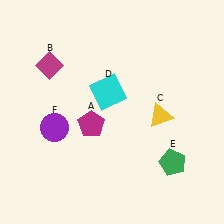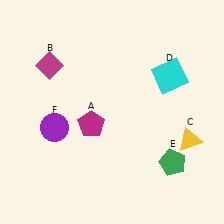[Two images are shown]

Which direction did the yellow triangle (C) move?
The yellow triangle (C) moved right.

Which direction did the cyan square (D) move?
The cyan square (D) moved right.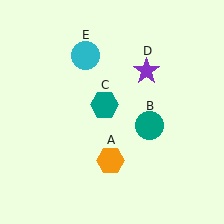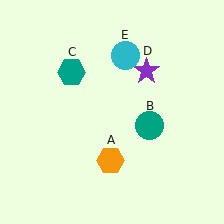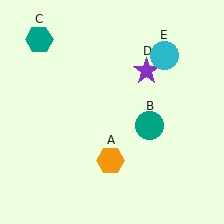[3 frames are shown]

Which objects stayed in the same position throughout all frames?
Orange hexagon (object A) and teal circle (object B) and purple star (object D) remained stationary.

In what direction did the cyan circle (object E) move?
The cyan circle (object E) moved right.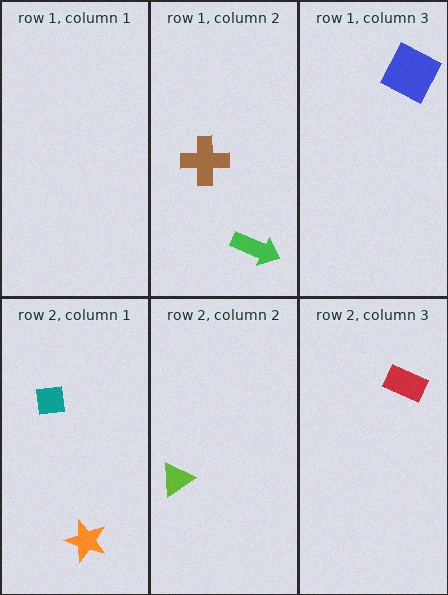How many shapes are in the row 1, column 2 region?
2.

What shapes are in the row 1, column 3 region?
The blue square.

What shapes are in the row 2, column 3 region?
The red rectangle.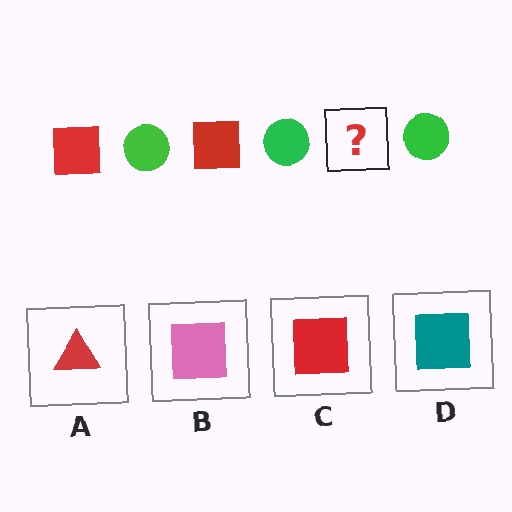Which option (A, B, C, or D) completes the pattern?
C.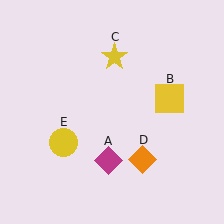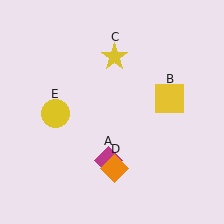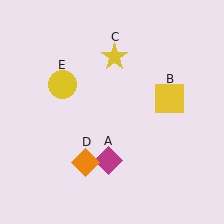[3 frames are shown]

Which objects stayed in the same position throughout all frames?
Magenta diamond (object A) and yellow square (object B) and yellow star (object C) remained stationary.